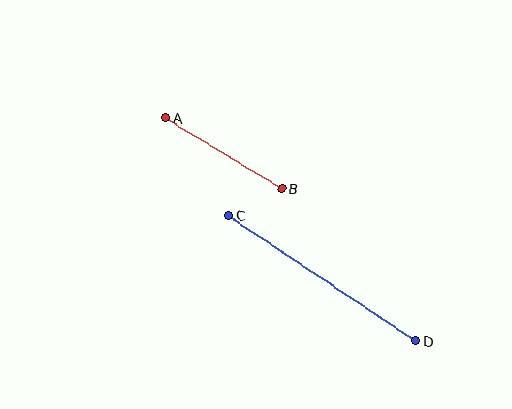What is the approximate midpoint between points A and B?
The midpoint is at approximately (224, 153) pixels.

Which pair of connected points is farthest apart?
Points C and D are farthest apart.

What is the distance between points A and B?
The distance is approximately 136 pixels.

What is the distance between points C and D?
The distance is approximately 225 pixels.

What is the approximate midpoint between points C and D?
The midpoint is at approximately (322, 278) pixels.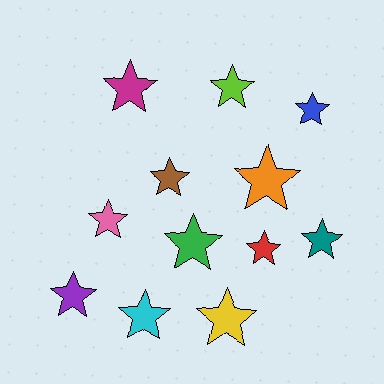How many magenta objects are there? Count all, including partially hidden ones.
There is 1 magenta object.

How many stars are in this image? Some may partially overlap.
There are 12 stars.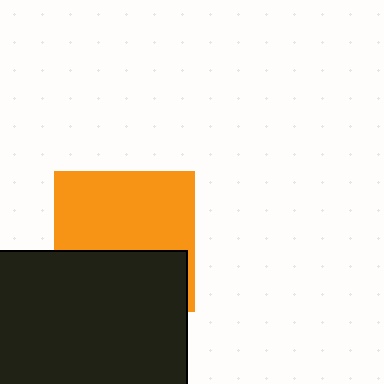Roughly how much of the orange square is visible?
About half of it is visible (roughly 58%).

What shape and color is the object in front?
The object in front is a black rectangle.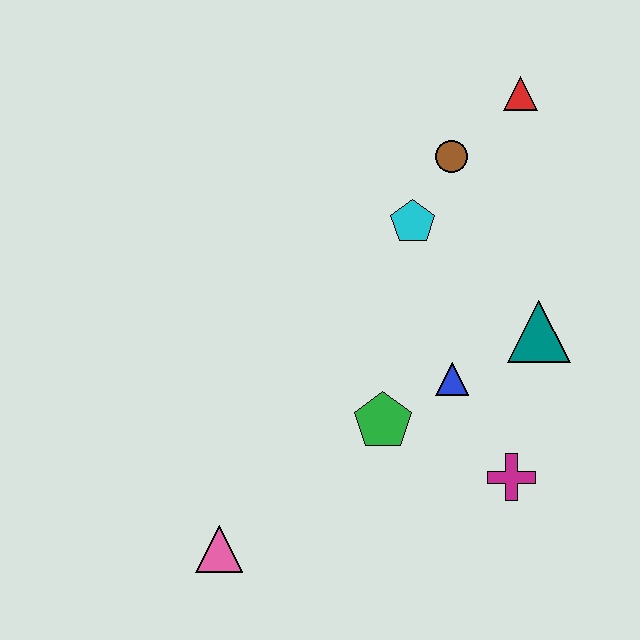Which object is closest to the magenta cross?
The blue triangle is closest to the magenta cross.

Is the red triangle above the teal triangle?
Yes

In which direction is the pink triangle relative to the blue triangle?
The pink triangle is to the left of the blue triangle.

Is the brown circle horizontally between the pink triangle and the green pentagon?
No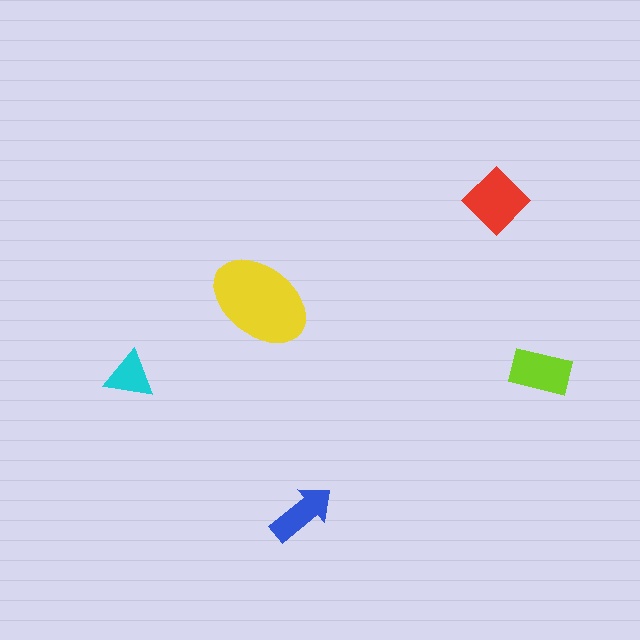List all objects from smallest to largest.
The cyan triangle, the blue arrow, the lime rectangle, the red diamond, the yellow ellipse.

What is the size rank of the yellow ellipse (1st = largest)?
1st.